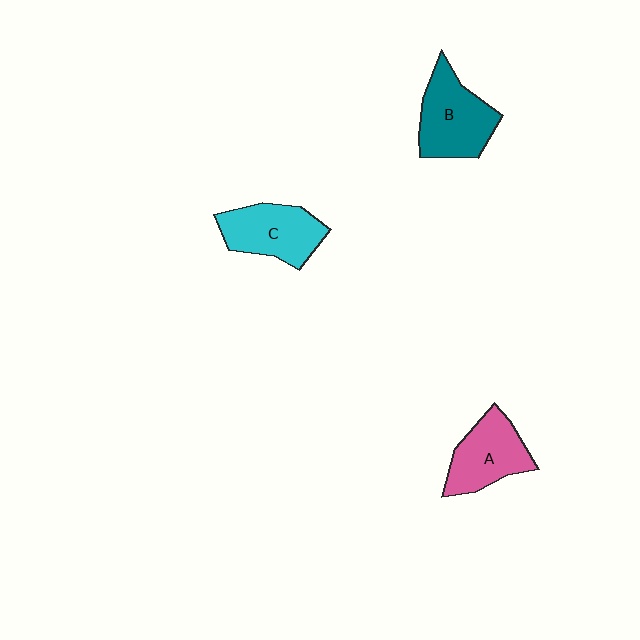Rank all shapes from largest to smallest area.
From largest to smallest: B (teal), C (cyan), A (pink).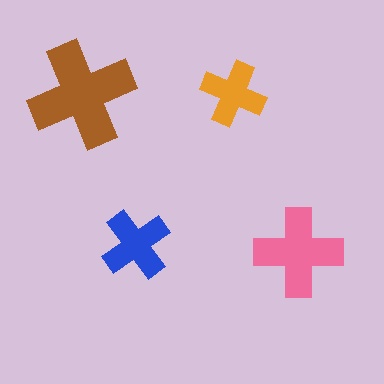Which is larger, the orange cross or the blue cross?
The blue one.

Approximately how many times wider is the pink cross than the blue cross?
About 1.5 times wider.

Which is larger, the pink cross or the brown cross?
The brown one.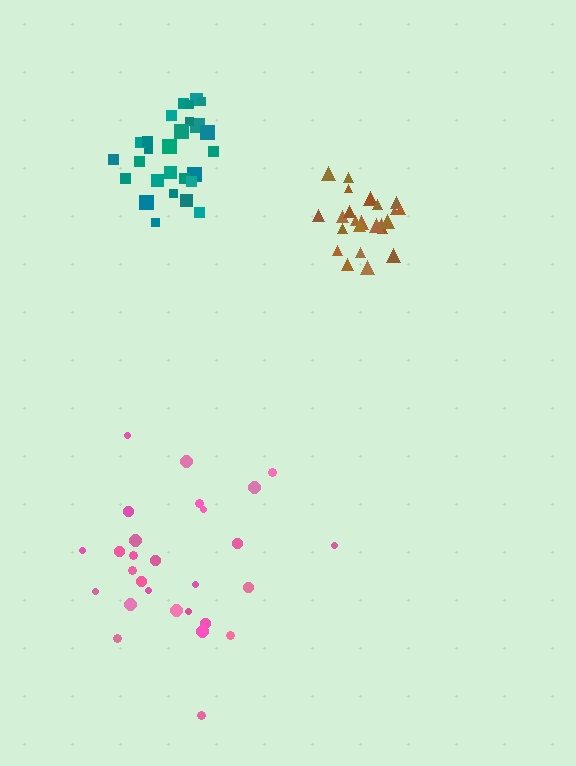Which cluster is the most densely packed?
Brown.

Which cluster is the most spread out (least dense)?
Pink.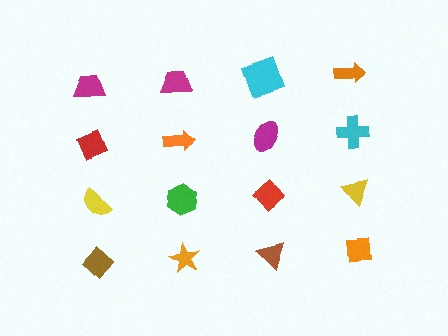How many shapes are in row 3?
4 shapes.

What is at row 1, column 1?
A magenta trapezoid.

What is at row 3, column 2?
A green hexagon.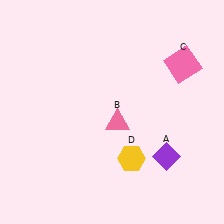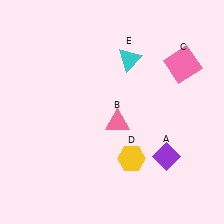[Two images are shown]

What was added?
A cyan triangle (E) was added in Image 2.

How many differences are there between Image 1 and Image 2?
There is 1 difference between the two images.